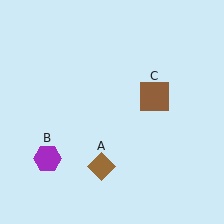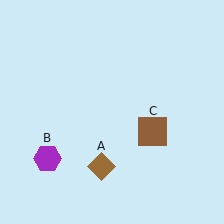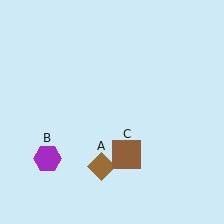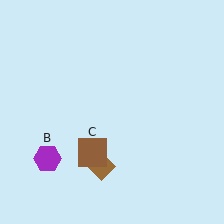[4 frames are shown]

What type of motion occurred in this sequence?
The brown square (object C) rotated clockwise around the center of the scene.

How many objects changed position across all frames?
1 object changed position: brown square (object C).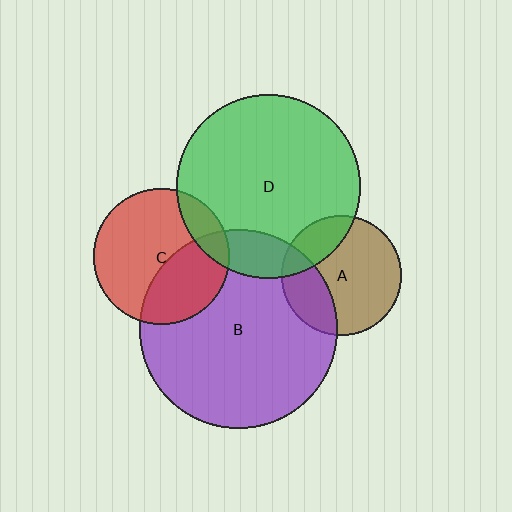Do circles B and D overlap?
Yes.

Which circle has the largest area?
Circle B (purple).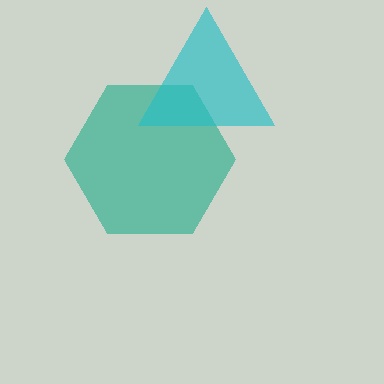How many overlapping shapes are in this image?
There are 2 overlapping shapes in the image.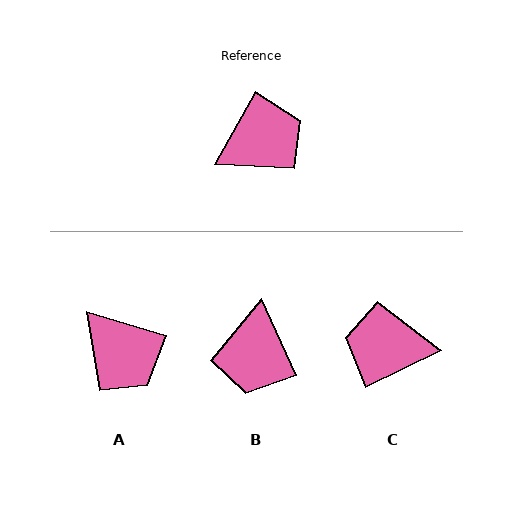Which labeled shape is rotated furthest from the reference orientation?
C, about 145 degrees away.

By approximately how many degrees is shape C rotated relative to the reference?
Approximately 145 degrees counter-clockwise.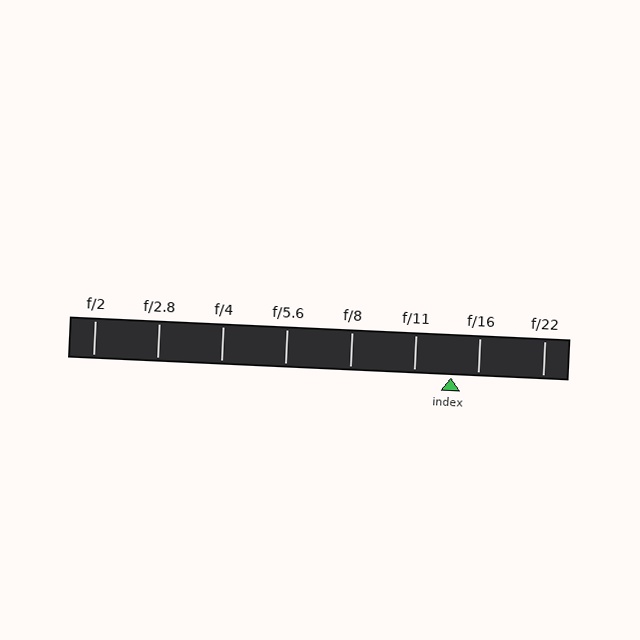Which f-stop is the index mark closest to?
The index mark is closest to f/16.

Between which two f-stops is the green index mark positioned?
The index mark is between f/11 and f/16.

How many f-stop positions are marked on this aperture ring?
There are 8 f-stop positions marked.